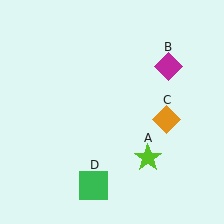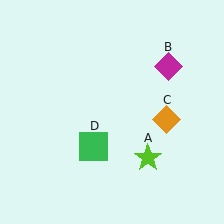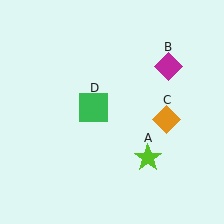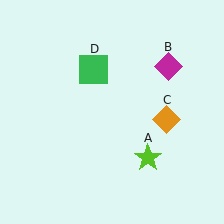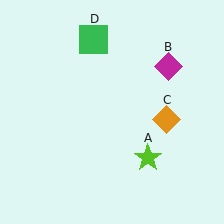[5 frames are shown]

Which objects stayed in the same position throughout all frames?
Lime star (object A) and magenta diamond (object B) and orange diamond (object C) remained stationary.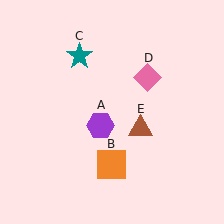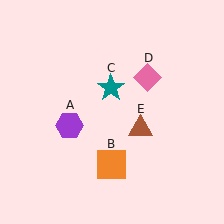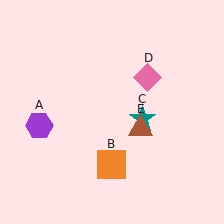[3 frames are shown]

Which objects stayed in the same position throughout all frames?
Orange square (object B) and pink diamond (object D) and brown triangle (object E) remained stationary.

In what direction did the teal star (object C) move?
The teal star (object C) moved down and to the right.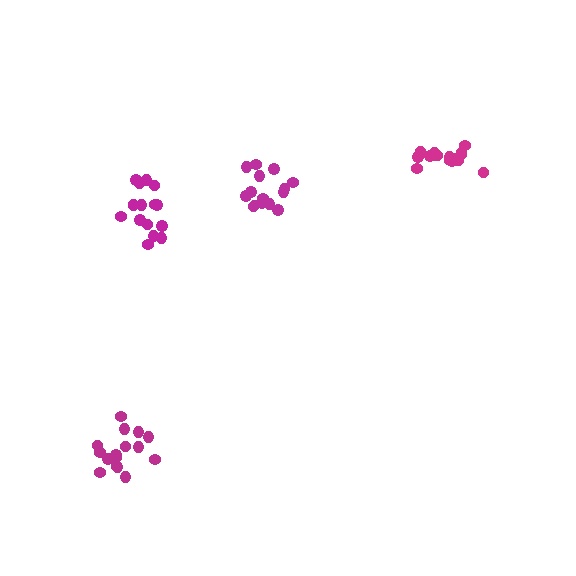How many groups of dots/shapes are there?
There are 4 groups.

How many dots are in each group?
Group 1: 16 dots, Group 2: 16 dots, Group 3: 16 dots, Group 4: 15 dots (63 total).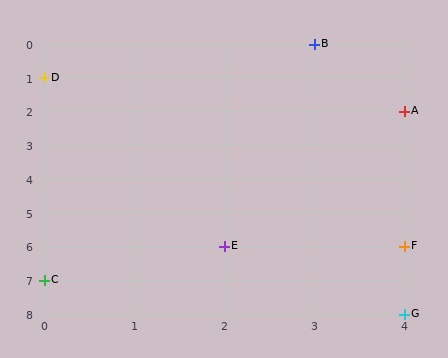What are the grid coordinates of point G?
Point G is at grid coordinates (4, 8).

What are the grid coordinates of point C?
Point C is at grid coordinates (0, 7).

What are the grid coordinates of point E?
Point E is at grid coordinates (2, 6).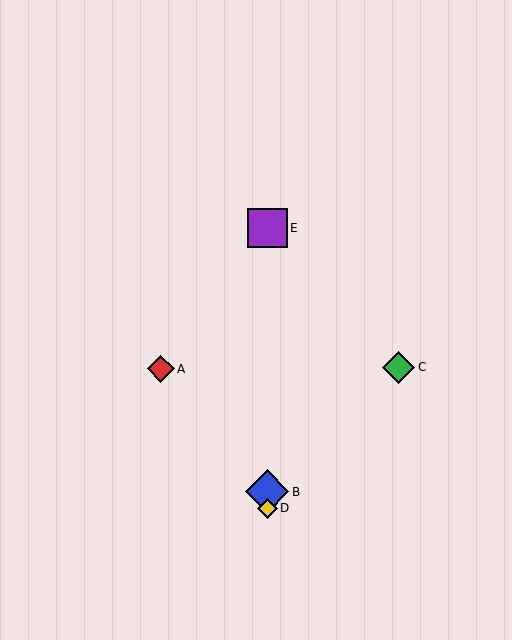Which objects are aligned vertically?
Objects B, D, E are aligned vertically.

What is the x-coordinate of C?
Object C is at x≈399.